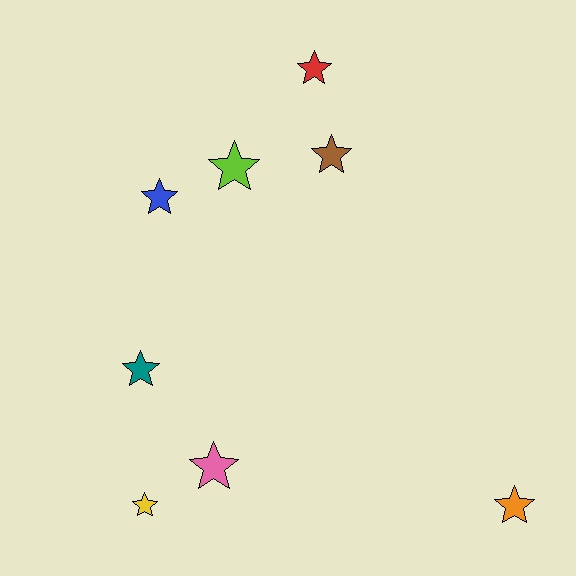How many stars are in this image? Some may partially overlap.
There are 8 stars.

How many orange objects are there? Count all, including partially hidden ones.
There is 1 orange object.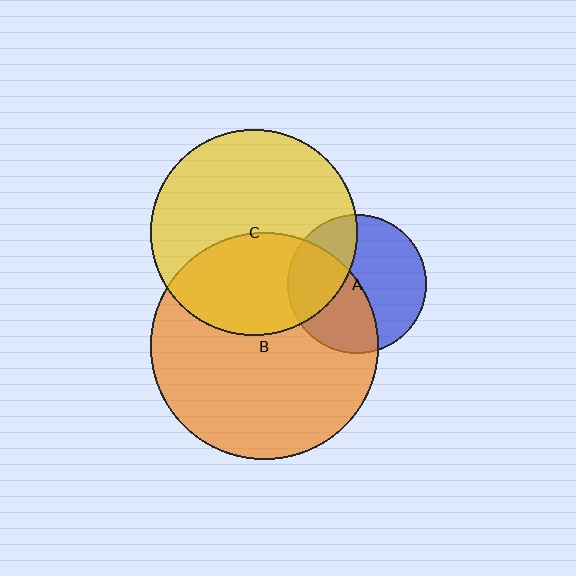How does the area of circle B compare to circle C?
Approximately 1.2 times.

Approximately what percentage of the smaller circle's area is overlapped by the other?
Approximately 40%.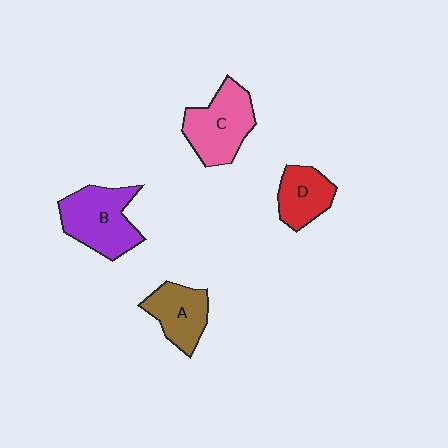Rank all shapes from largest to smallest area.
From largest to smallest: B (purple), C (pink), A (brown), D (red).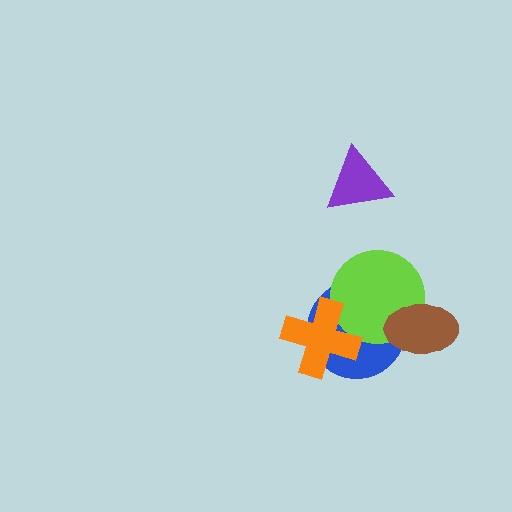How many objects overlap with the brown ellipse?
2 objects overlap with the brown ellipse.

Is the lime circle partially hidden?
Yes, it is partially covered by another shape.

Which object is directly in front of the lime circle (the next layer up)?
The orange cross is directly in front of the lime circle.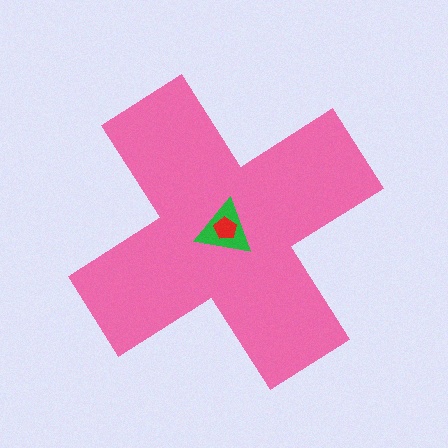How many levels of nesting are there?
3.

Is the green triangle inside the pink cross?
Yes.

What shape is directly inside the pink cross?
The green triangle.